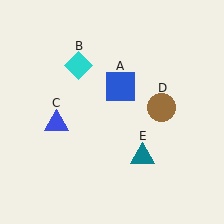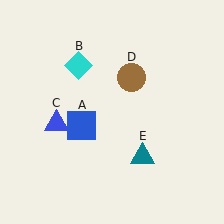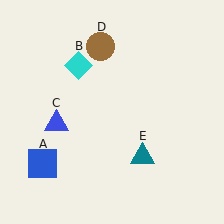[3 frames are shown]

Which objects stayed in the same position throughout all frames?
Cyan diamond (object B) and blue triangle (object C) and teal triangle (object E) remained stationary.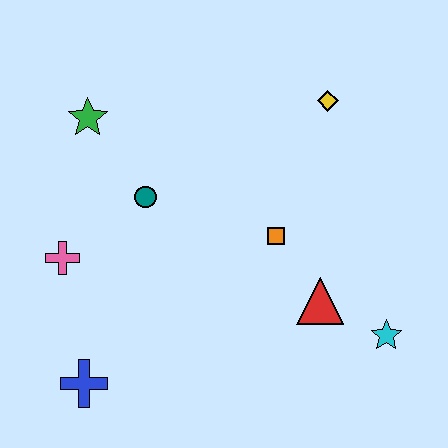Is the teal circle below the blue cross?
No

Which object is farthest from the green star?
The cyan star is farthest from the green star.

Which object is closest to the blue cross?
The pink cross is closest to the blue cross.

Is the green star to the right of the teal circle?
No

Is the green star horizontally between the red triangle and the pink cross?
Yes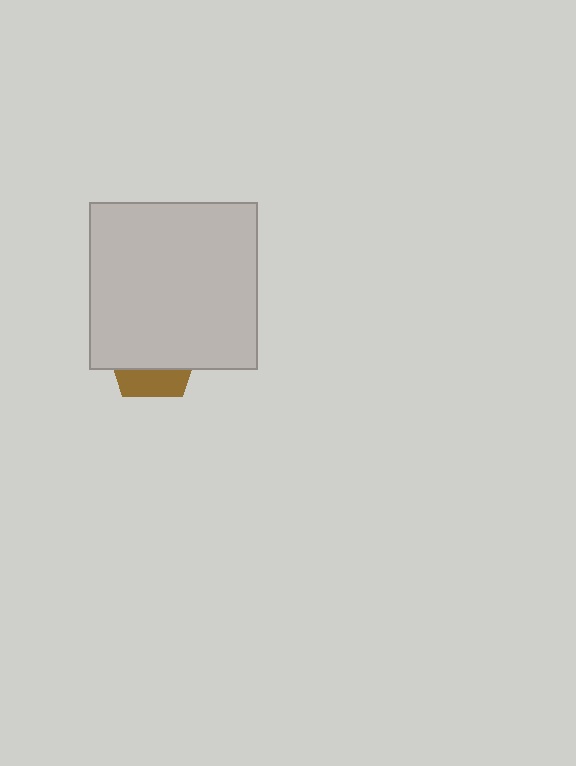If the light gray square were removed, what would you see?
You would see the complete brown pentagon.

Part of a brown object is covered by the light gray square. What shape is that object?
It is a pentagon.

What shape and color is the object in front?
The object in front is a light gray square.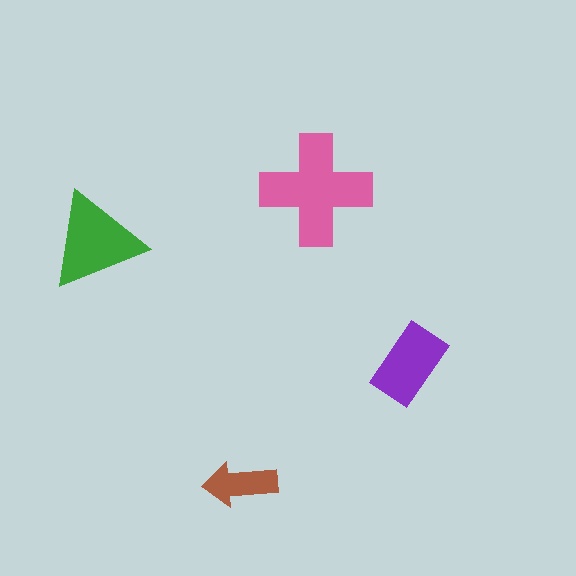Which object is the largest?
The pink cross.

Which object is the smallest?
The brown arrow.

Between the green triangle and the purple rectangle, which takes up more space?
The green triangle.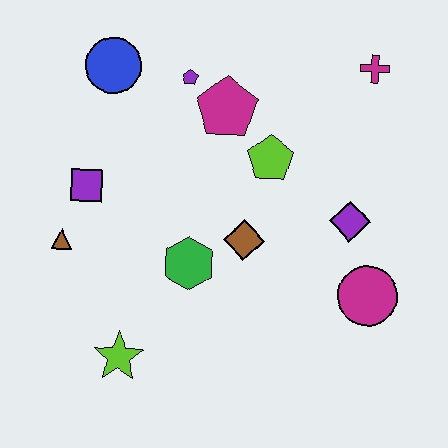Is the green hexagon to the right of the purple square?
Yes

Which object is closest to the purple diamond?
The magenta circle is closest to the purple diamond.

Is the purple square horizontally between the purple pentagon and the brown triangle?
Yes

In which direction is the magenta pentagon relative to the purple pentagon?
The magenta pentagon is to the right of the purple pentagon.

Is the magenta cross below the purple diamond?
No